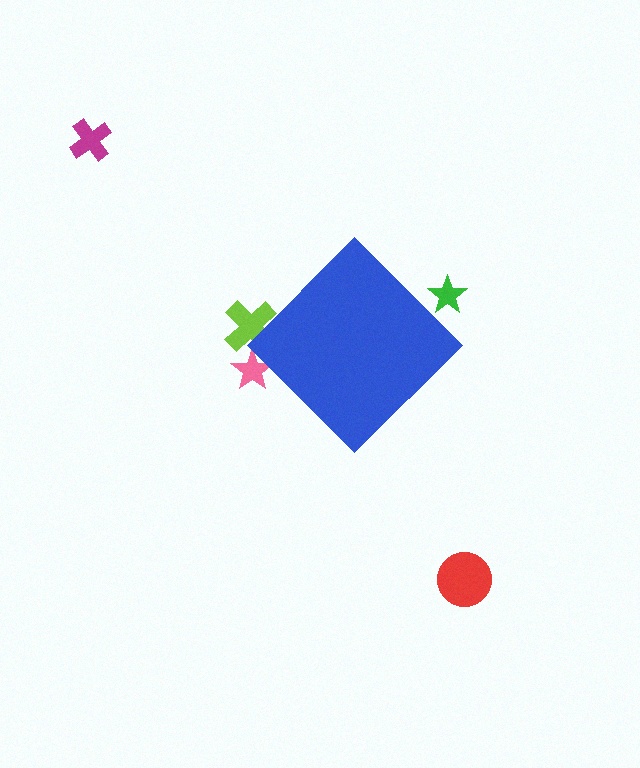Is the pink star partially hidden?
Yes, the pink star is partially hidden behind the blue diamond.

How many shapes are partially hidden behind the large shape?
3 shapes are partially hidden.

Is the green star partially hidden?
Yes, the green star is partially hidden behind the blue diamond.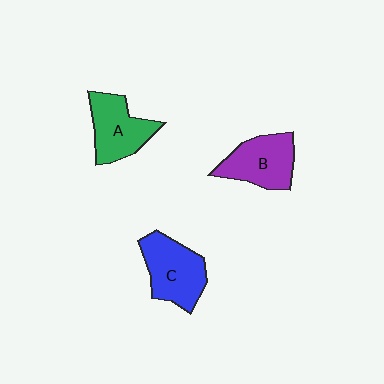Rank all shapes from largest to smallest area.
From largest to smallest: C (blue), B (purple), A (green).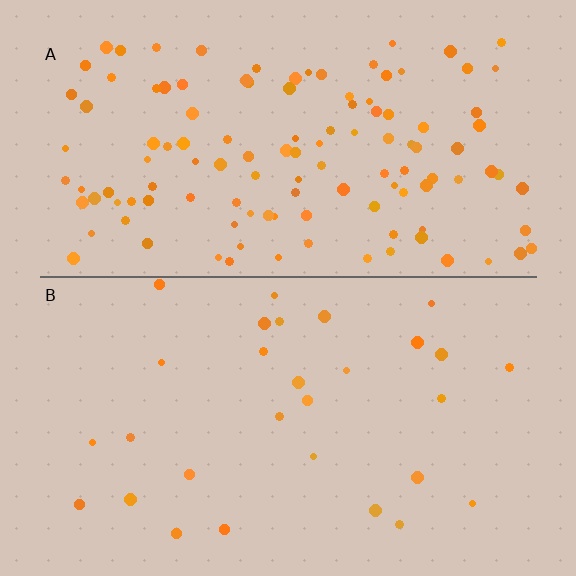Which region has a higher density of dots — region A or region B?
A (the top).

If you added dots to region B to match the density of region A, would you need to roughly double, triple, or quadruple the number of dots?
Approximately quadruple.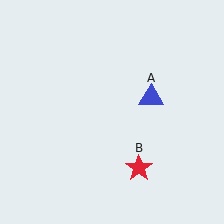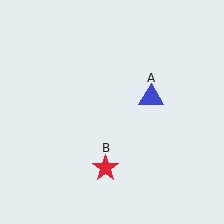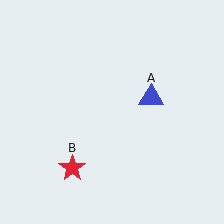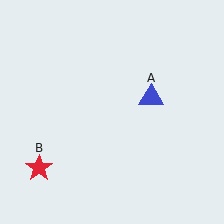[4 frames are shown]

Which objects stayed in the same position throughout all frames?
Blue triangle (object A) remained stationary.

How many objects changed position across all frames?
1 object changed position: red star (object B).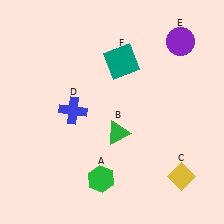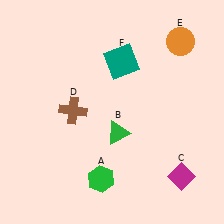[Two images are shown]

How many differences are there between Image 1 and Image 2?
There are 3 differences between the two images.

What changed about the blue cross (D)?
In Image 1, D is blue. In Image 2, it changed to brown.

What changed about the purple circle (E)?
In Image 1, E is purple. In Image 2, it changed to orange.